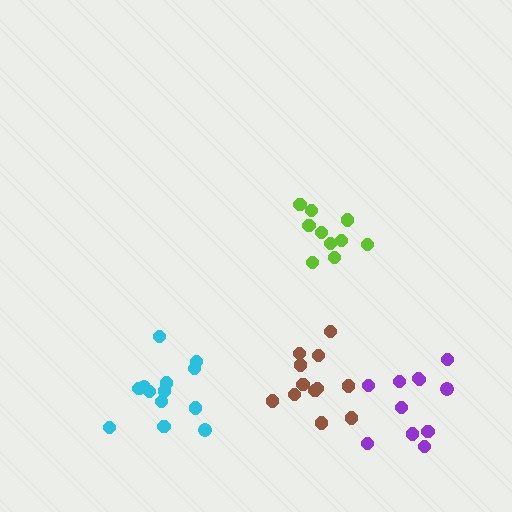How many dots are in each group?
Group 1: 13 dots, Group 2: 10 dots, Group 3: 11 dots, Group 4: 12 dots (46 total).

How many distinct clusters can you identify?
There are 4 distinct clusters.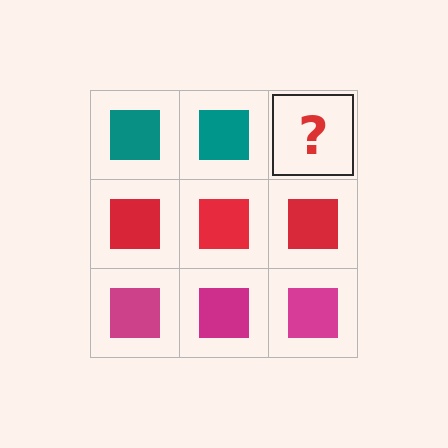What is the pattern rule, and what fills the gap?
The rule is that each row has a consistent color. The gap should be filled with a teal square.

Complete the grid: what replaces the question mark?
The question mark should be replaced with a teal square.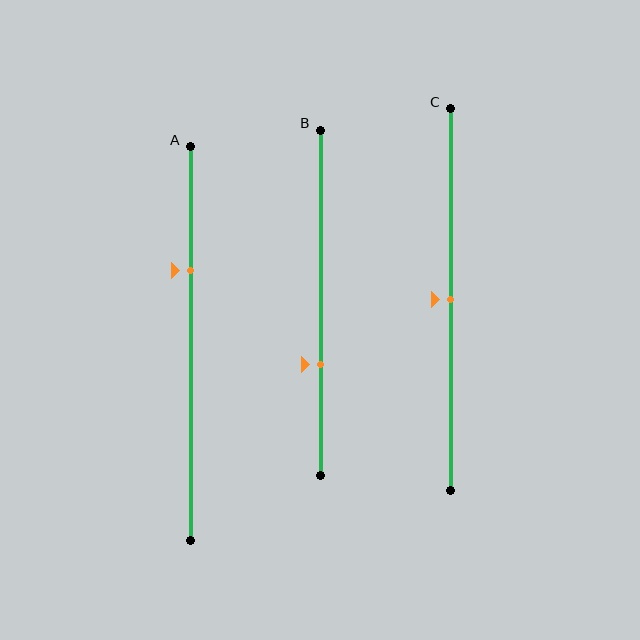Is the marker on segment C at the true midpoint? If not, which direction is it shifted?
Yes, the marker on segment C is at the true midpoint.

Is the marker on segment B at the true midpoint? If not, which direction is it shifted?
No, the marker on segment B is shifted downward by about 18% of the segment length.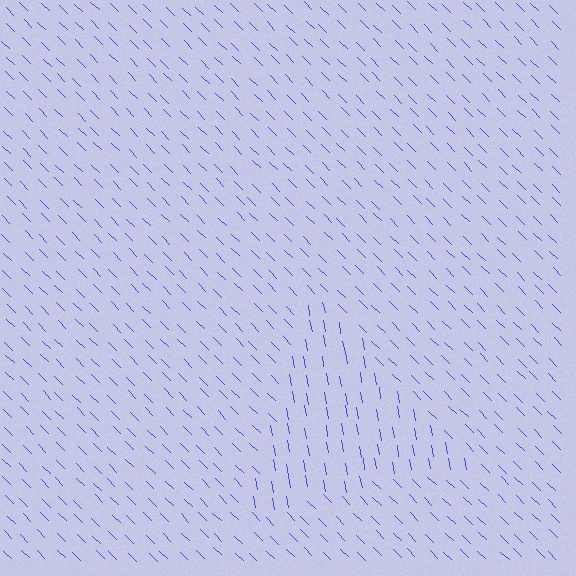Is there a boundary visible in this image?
Yes, there is a texture boundary formed by a change in line orientation.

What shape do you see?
I see a triangle.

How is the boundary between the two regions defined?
The boundary is defined purely by a change in line orientation (approximately 34 degrees difference). All lines are the same color and thickness.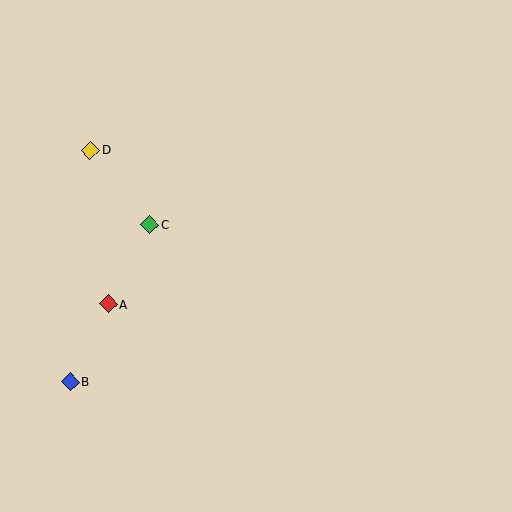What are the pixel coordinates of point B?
Point B is at (70, 382).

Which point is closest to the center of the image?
Point C at (149, 224) is closest to the center.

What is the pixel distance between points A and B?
The distance between A and B is 87 pixels.